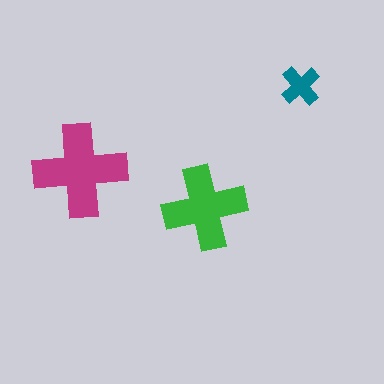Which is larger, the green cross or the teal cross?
The green one.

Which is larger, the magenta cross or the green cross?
The magenta one.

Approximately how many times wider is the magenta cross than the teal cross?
About 2.5 times wider.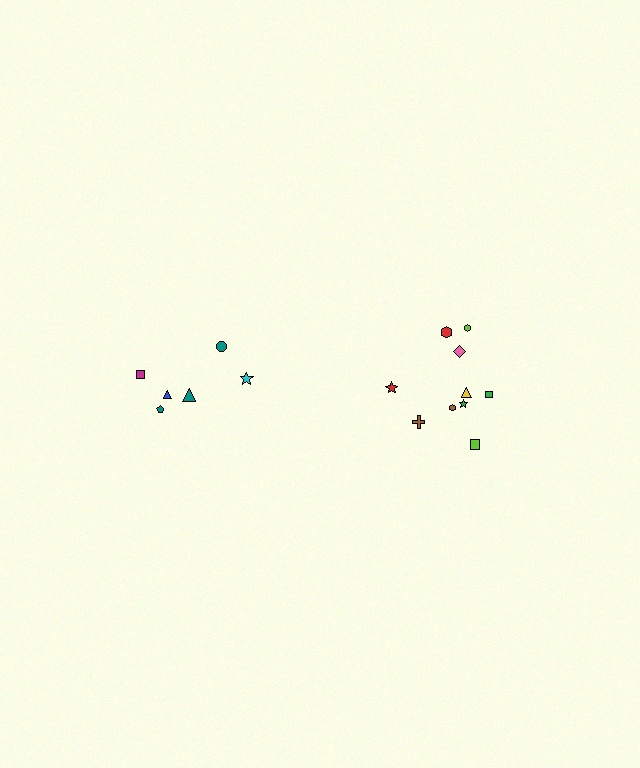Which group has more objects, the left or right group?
The right group.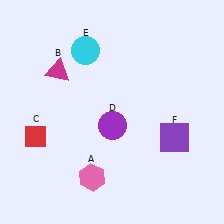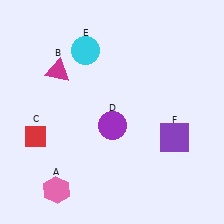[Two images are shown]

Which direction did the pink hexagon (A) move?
The pink hexagon (A) moved left.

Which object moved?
The pink hexagon (A) moved left.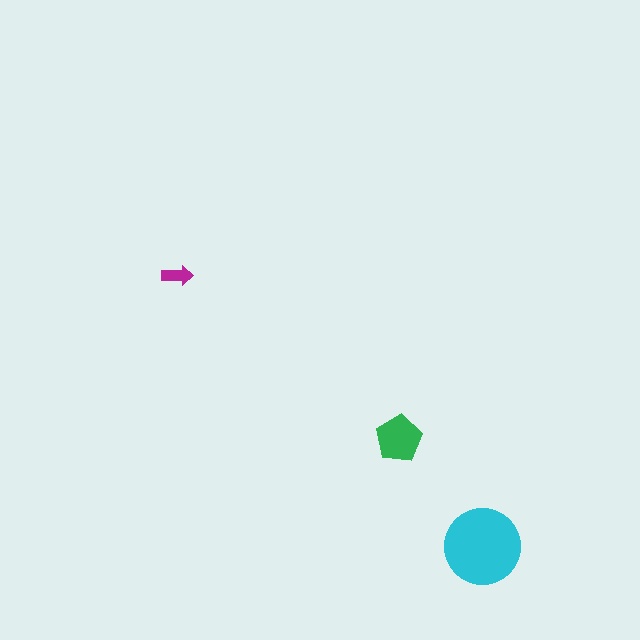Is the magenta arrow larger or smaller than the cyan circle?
Smaller.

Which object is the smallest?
The magenta arrow.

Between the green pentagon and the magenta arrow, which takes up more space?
The green pentagon.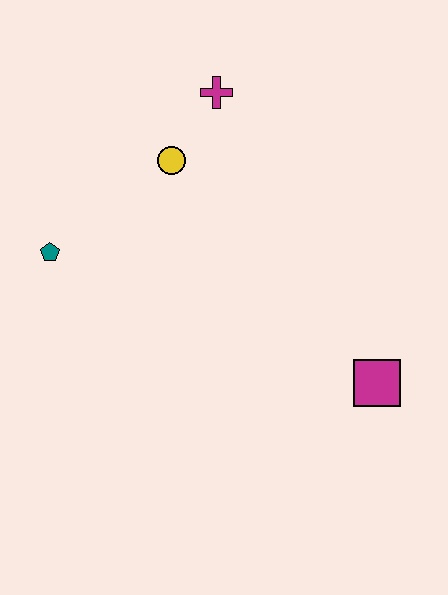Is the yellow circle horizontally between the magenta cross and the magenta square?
No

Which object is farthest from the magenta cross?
The magenta square is farthest from the magenta cross.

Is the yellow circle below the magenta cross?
Yes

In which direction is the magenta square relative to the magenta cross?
The magenta square is below the magenta cross.